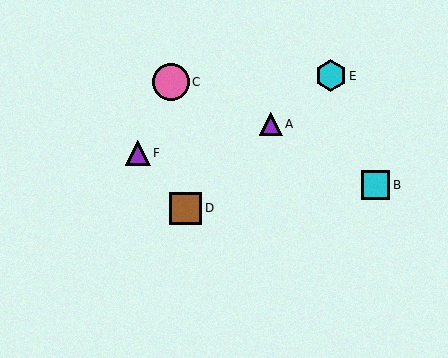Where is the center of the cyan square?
The center of the cyan square is at (375, 185).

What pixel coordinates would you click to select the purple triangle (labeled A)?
Click at (271, 124) to select the purple triangle A.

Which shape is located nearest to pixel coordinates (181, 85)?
The pink circle (labeled C) at (171, 82) is nearest to that location.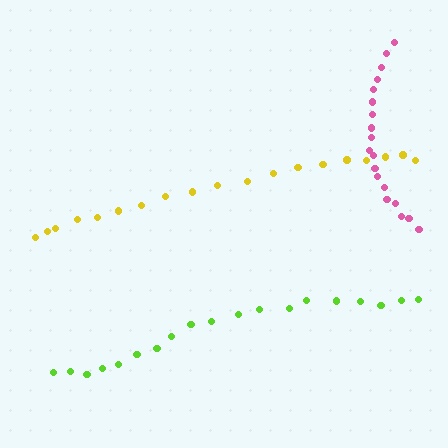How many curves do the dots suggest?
There are 3 distinct paths.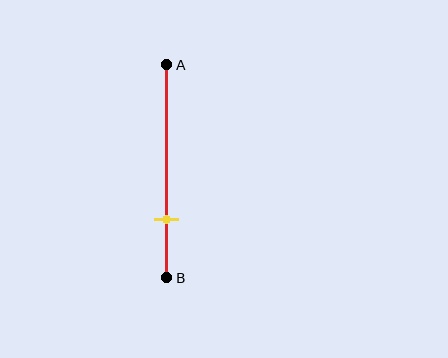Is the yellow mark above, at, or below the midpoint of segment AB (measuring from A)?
The yellow mark is below the midpoint of segment AB.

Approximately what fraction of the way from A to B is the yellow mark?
The yellow mark is approximately 75% of the way from A to B.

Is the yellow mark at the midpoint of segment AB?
No, the mark is at about 75% from A, not at the 50% midpoint.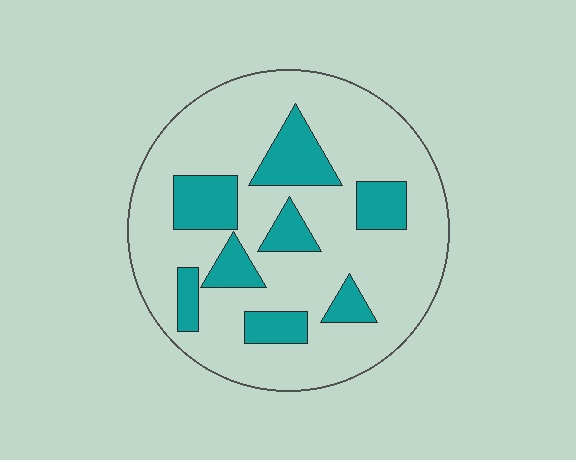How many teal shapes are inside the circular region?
8.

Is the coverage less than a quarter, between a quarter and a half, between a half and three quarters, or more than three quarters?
Less than a quarter.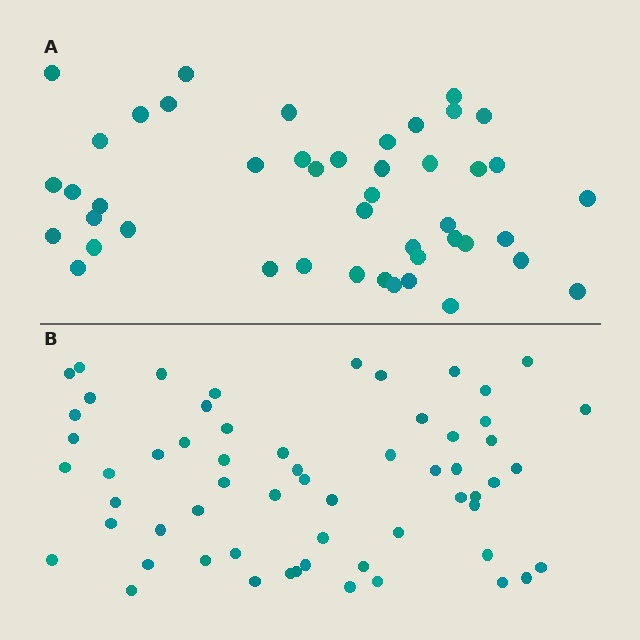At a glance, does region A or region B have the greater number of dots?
Region B (the bottom region) has more dots.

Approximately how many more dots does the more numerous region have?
Region B has approximately 15 more dots than region A.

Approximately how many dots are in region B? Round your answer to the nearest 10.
About 60 dots.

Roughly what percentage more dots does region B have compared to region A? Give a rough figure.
About 35% more.